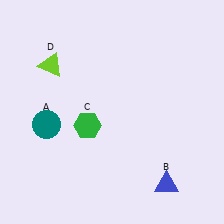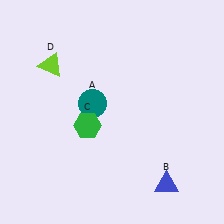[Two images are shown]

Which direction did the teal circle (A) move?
The teal circle (A) moved right.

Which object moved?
The teal circle (A) moved right.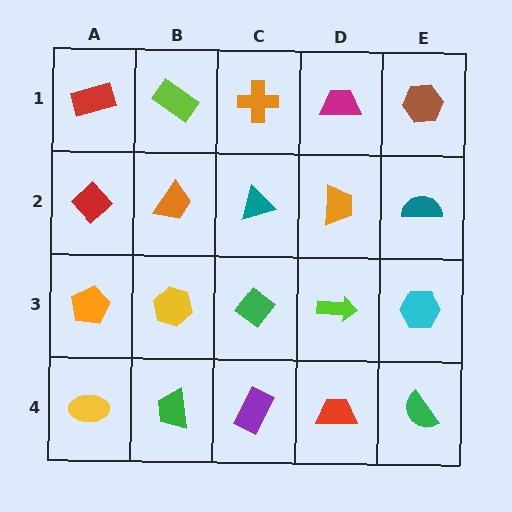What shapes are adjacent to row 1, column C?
A teal triangle (row 2, column C), a lime rectangle (row 1, column B), a magenta trapezoid (row 1, column D).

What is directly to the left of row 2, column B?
A red diamond.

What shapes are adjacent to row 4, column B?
A yellow hexagon (row 3, column B), a yellow ellipse (row 4, column A), a purple rectangle (row 4, column C).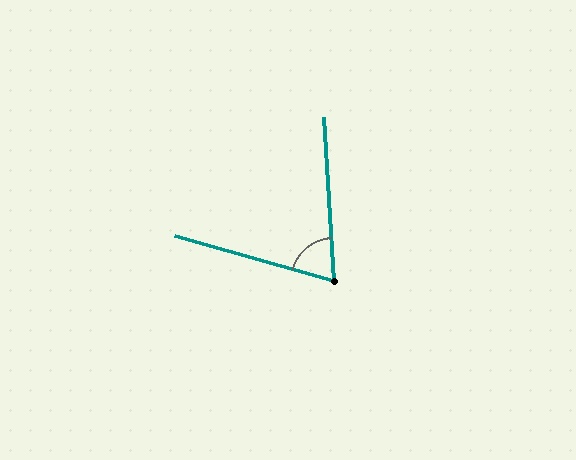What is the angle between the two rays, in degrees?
Approximately 71 degrees.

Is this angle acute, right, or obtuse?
It is acute.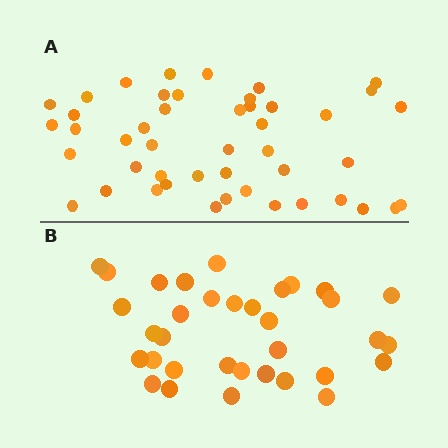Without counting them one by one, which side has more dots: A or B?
Region A (the top region) has more dots.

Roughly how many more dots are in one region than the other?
Region A has roughly 12 or so more dots than region B.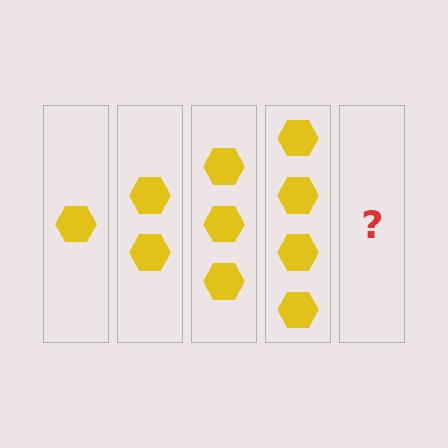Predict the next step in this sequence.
The next step is 5 hexagons.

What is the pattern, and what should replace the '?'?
The pattern is that each step adds one more hexagon. The '?' should be 5 hexagons.